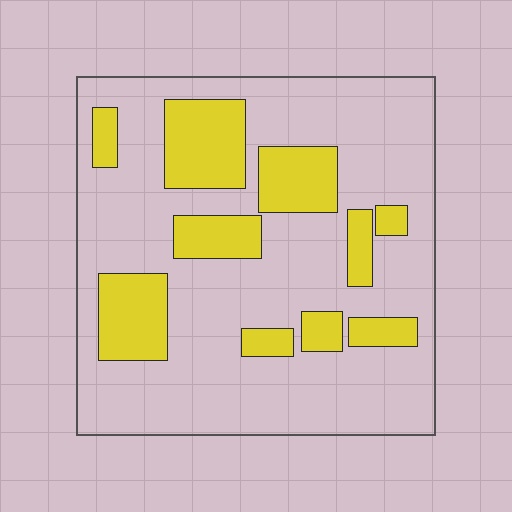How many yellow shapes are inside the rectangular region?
10.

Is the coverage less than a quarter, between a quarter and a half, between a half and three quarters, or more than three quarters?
Between a quarter and a half.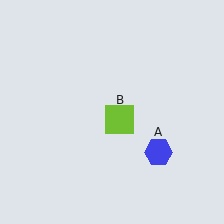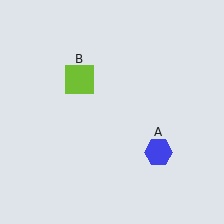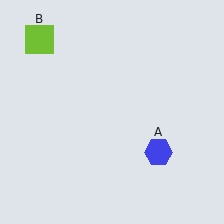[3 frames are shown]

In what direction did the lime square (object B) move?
The lime square (object B) moved up and to the left.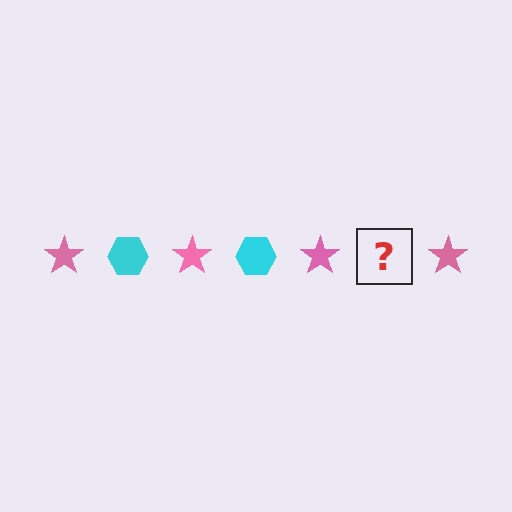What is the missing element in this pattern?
The missing element is a cyan hexagon.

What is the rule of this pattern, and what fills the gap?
The rule is that the pattern alternates between pink star and cyan hexagon. The gap should be filled with a cyan hexagon.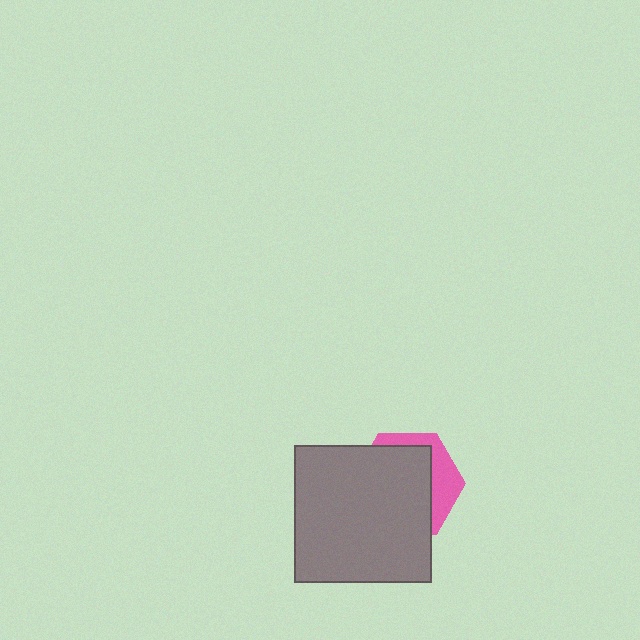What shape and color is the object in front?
The object in front is a gray square.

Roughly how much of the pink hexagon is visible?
A small part of it is visible (roughly 30%).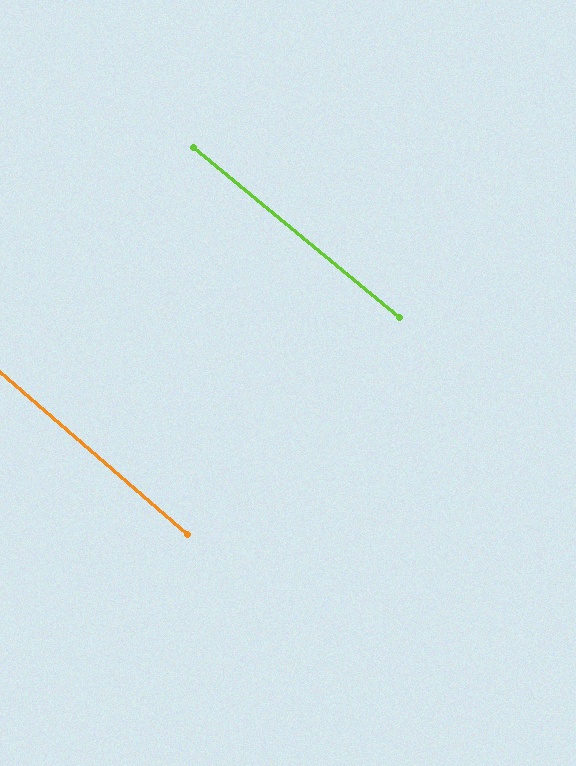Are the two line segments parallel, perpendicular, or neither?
Parallel — their directions differ by only 1.1°.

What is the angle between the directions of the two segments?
Approximately 1 degree.